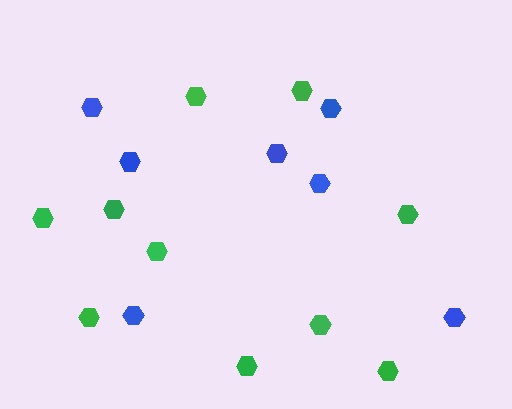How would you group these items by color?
There are 2 groups: one group of green hexagons (10) and one group of blue hexagons (7).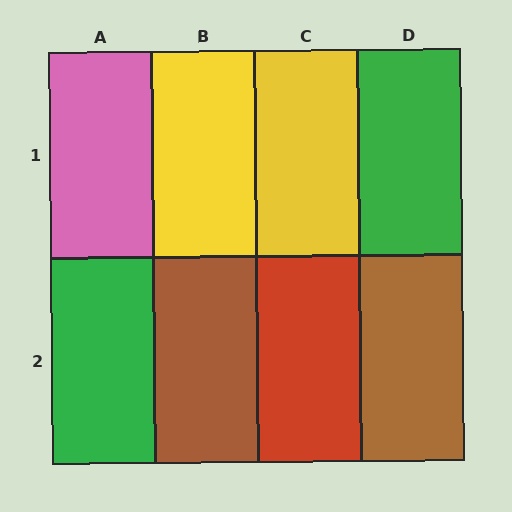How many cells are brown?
2 cells are brown.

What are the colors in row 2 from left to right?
Green, brown, red, brown.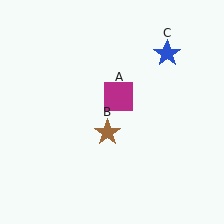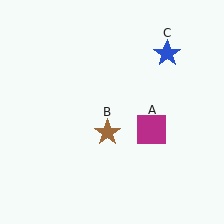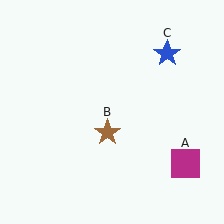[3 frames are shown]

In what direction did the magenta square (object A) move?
The magenta square (object A) moved down and to the right.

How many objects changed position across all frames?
1 object changed position: magenta square (object A).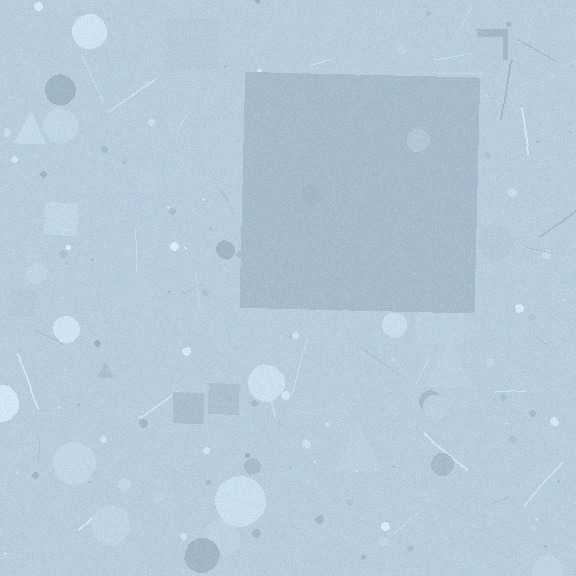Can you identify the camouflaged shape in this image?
The camouflaged shape is a square.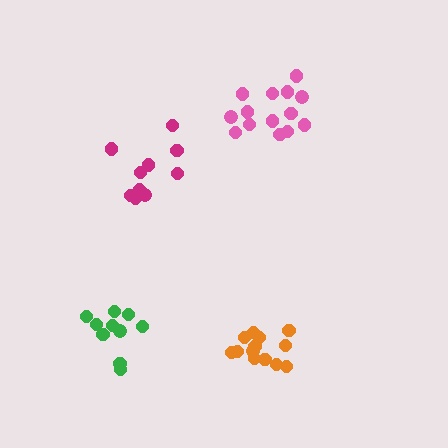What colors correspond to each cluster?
The clusters are colored: magenta, pink, green, orange.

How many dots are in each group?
Group 1: 11 dots, Group 2: 14 dots, Group 3: 10 dots, Group 4: 13 dots (48 total).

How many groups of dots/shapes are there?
There are 4 groups.